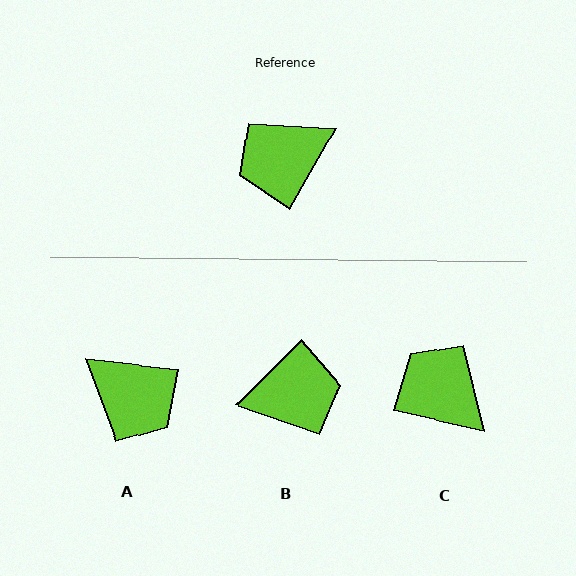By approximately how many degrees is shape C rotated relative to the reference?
Approximately 72 degrees clockwise.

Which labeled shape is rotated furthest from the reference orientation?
B, about 165 degrees away.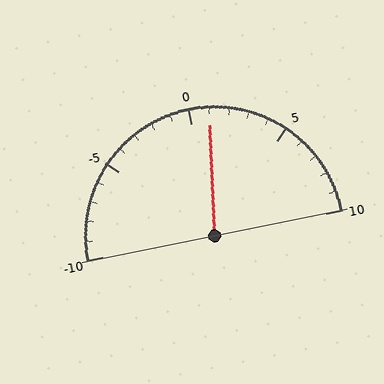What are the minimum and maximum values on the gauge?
The gauge ranges from -10 to 10.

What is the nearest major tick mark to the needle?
The nearest major tick mark is 0.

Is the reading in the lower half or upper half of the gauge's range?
The reading is in the upper half of the range (-10 to 10).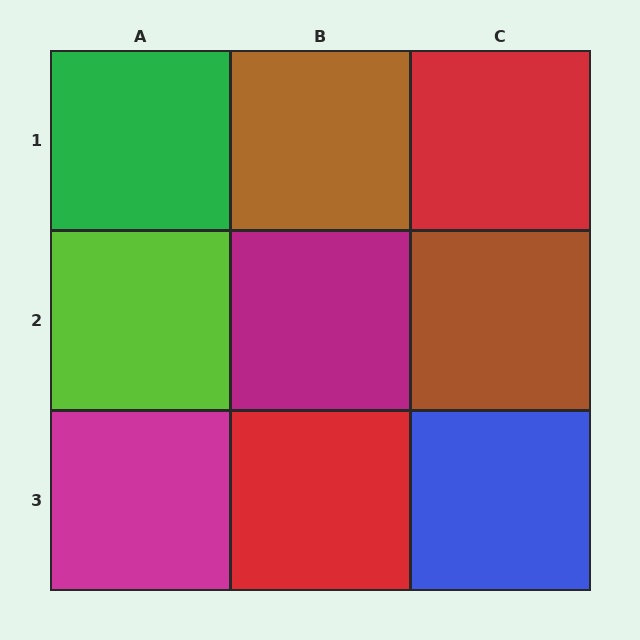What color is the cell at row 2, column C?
Brown.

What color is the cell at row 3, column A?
Magenta.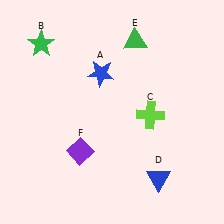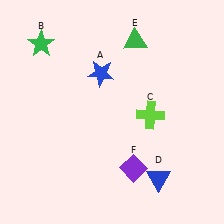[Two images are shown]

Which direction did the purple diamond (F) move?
The purple diamond (F) moved right.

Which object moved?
The purple diamond (F) moved right.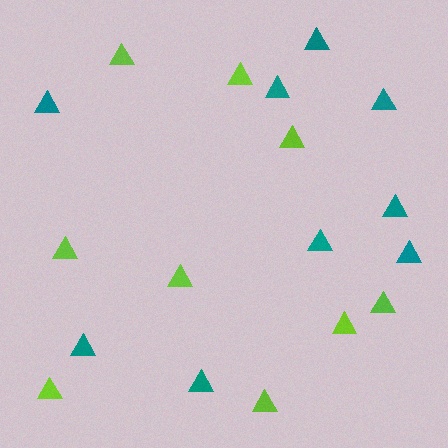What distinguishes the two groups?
There are 2 groups: one group of lime triangles (9) and one group of teal triangles (9).